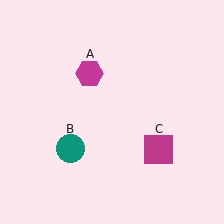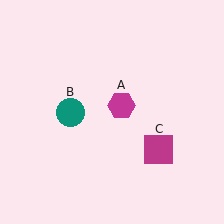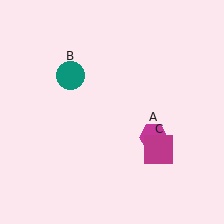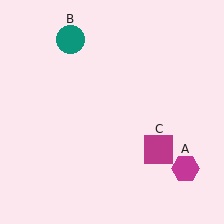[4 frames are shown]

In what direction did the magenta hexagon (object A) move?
The magenta hexagon (object A) moved down and to the right.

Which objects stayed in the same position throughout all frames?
Magenta square (object C) remained stationary.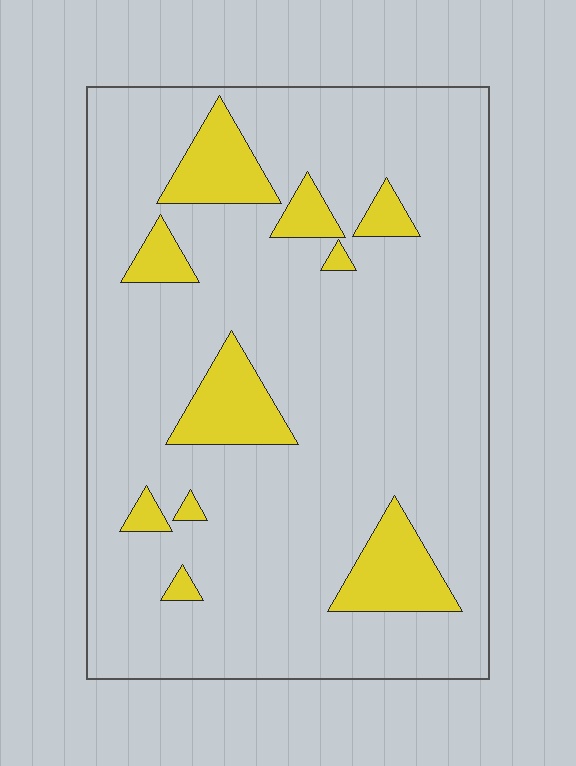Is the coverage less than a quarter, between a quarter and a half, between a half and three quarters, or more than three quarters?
Less than a quarter.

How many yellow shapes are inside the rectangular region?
10.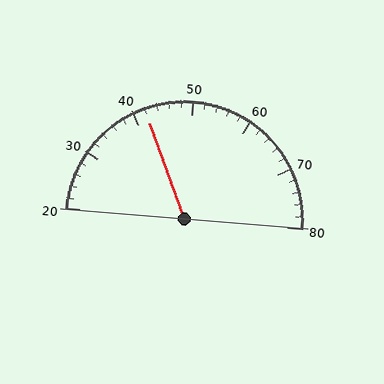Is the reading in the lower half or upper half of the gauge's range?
The reading is in the lower half of the range (20 to 80).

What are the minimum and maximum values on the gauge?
The gauge ranges from 20 to 80.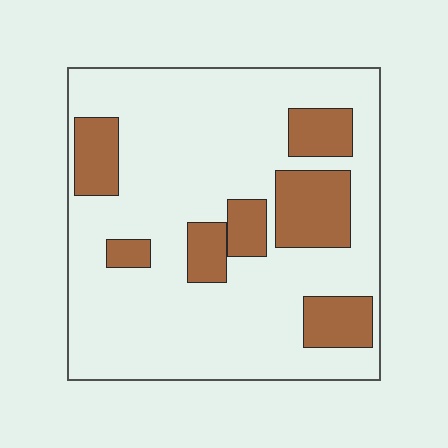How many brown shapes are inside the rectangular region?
7.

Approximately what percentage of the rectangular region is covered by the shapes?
Approximately 25%.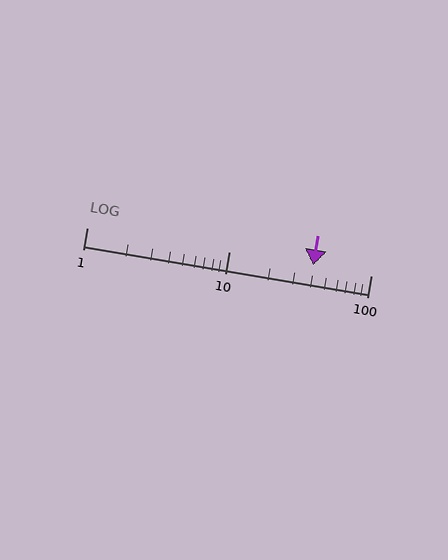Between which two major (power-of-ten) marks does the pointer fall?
The pointer is between 10 and 100.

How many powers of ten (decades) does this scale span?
The scale spans 2 decades, from 1 to 100.